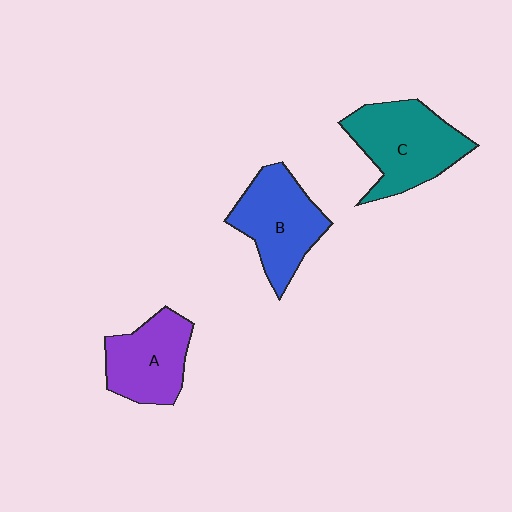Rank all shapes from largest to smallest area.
From largest to smallest: C (teal), B (blue), A (purple).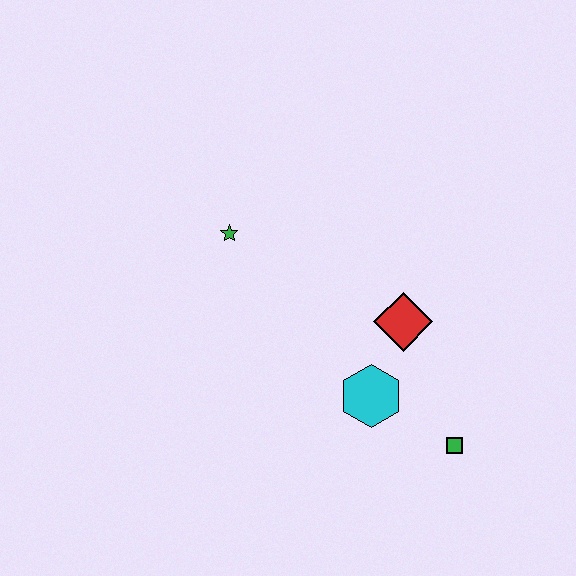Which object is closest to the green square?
The cyan hexagon is closest to the green square.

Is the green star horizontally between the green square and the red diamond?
No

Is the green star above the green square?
Yes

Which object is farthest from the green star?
The green square is farthest from the green star.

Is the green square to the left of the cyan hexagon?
No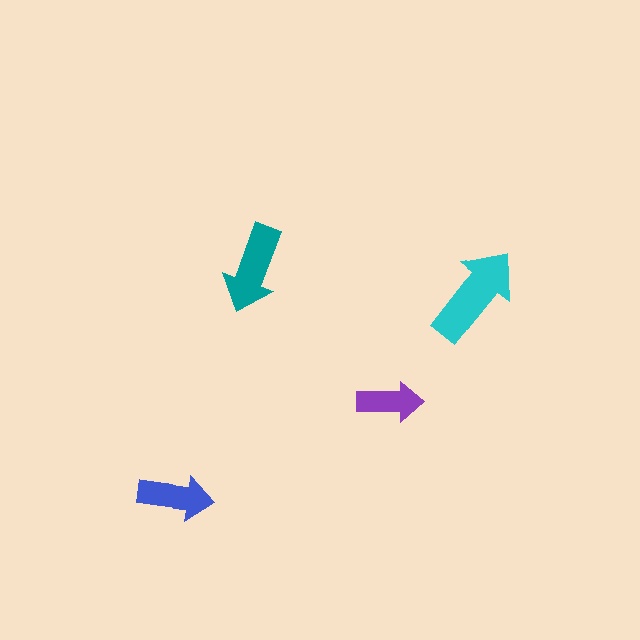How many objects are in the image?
There are 4 objects in the image.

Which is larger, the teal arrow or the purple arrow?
The teal one.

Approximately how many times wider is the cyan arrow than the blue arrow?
About 1.5 times wider.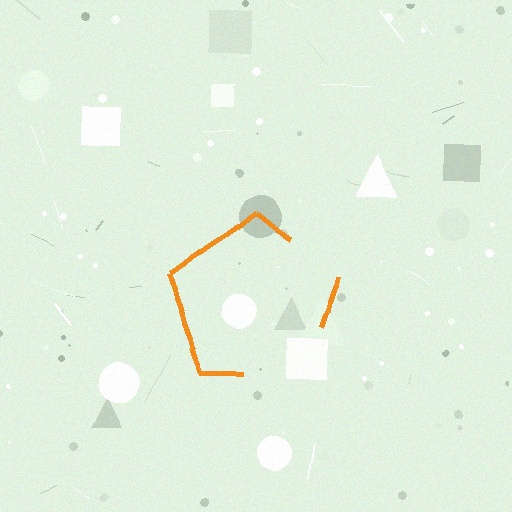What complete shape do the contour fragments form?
The contour fragments form a pentagon.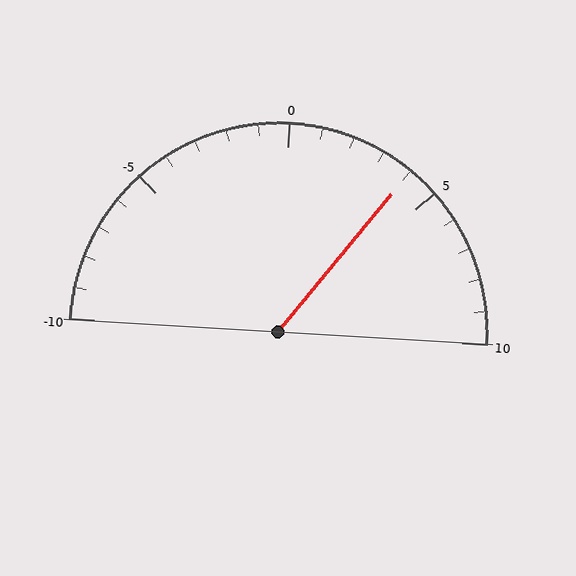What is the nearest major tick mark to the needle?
The nearest major tick mark is 5.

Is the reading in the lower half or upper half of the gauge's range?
The reading is in the upper half of the range (-10 to 10).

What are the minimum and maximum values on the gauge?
The gauge ranges from -10 to 10.